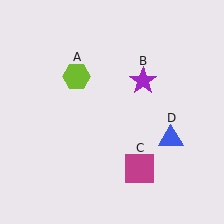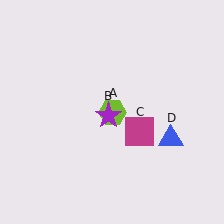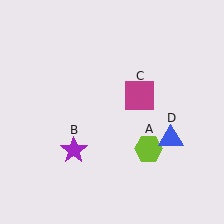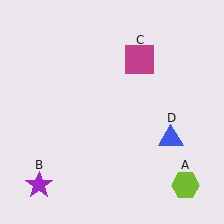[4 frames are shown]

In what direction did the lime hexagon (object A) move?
The lime hexagon (object A) moved down and to the right.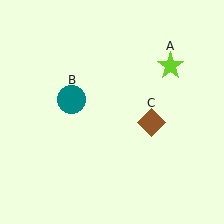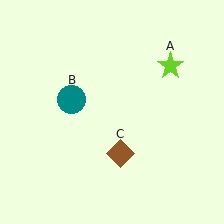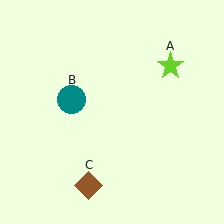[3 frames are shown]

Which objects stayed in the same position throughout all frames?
Lime star (object A) and teal circle (object B) remained stationary.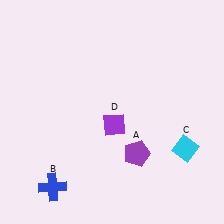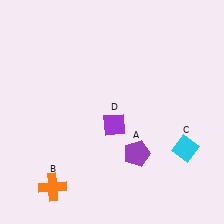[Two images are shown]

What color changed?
The cross (B) changed from blue in Image 1 to orange in Image 2.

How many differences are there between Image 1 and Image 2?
There is 1 difference between the two images.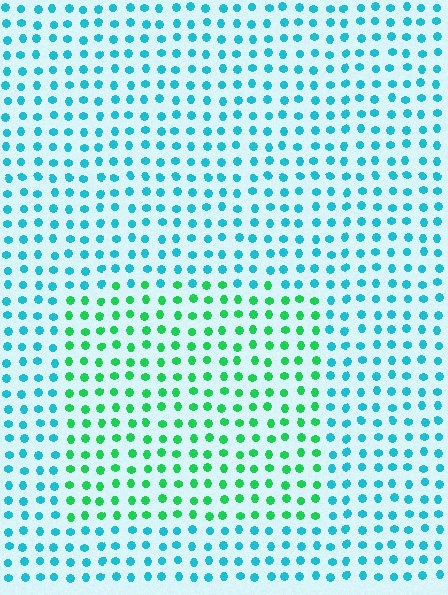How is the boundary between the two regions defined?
The boundary is defined purely by a slight shift in hue (about 48 degrees). Spacing, size, and orientation are identical on both sides.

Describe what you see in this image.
The image is filled with small cyan elements in a uniform arrangement. A rectangle-shaped region is visible where the elements are tinted to a slightly different hue, forming a subtle color boundary.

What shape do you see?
I see a rectangle.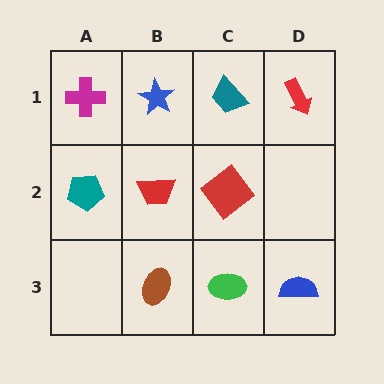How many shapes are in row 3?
3 shapes.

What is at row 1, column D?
A red arrow.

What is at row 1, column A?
A magenta cross.